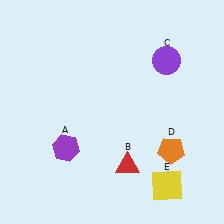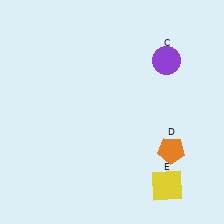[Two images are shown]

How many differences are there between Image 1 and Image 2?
There are 2 differences between the two images.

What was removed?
The purple hexagon (A), the red triangle (B) were removed in Image 2.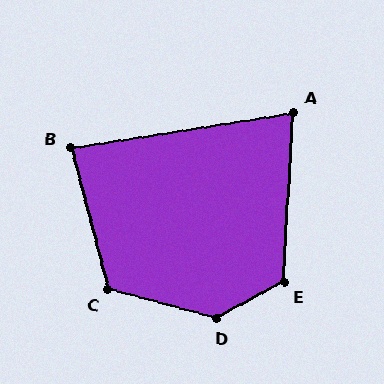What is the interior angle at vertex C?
Approximately 119 degrees (obtuse).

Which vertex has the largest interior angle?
D, at approximately 137 degrees.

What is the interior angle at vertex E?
Approximately 122 degrees (obtuse).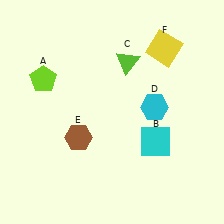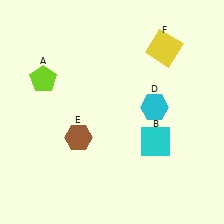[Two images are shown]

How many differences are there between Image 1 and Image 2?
There is 1 difference between the two images.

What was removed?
The lime triangle (C) was removed in Image 2.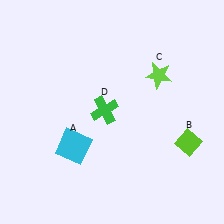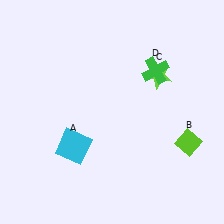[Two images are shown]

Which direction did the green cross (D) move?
The green cross (D) moved right.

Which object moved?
The green cross (D) moved right.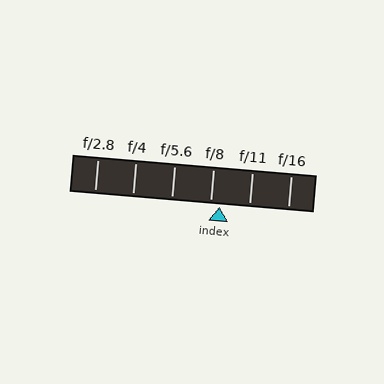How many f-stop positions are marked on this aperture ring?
There are 6 f-stop positions marked.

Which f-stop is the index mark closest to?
The index mark is closest to f/8.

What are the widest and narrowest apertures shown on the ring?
The widest aperture shown is f/2.8 and the narrowest is f/16.